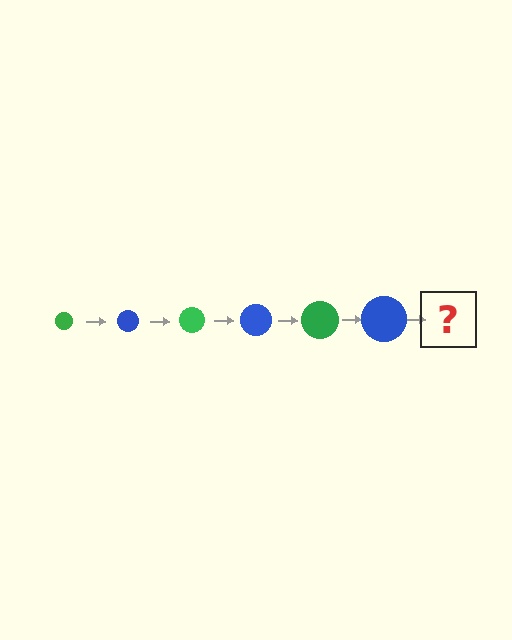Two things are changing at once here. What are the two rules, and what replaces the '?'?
The two rules are that the circle grows larger each step and the color cycles through green and blue. The '?' should be a green circle, larger than the previous one.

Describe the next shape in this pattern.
It should be a green circle, larger than the previous one.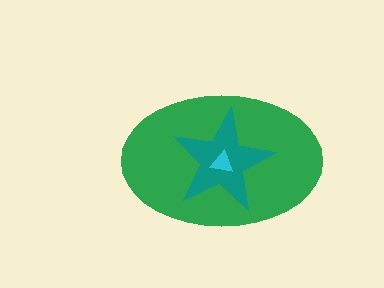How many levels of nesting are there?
3.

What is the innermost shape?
The cyan triangle.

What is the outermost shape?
The green ellipse.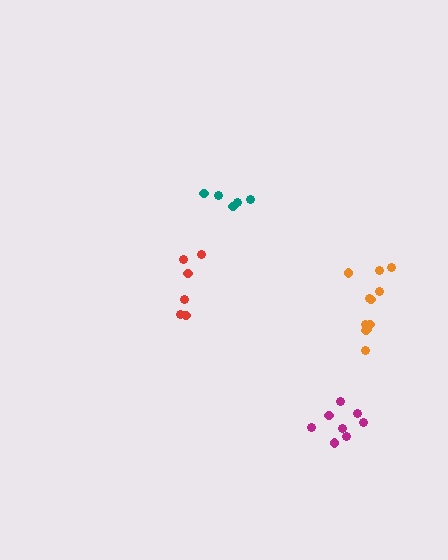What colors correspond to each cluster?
The clusters are colored: teal, red, orange, magenta.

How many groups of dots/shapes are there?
There are 4 groups.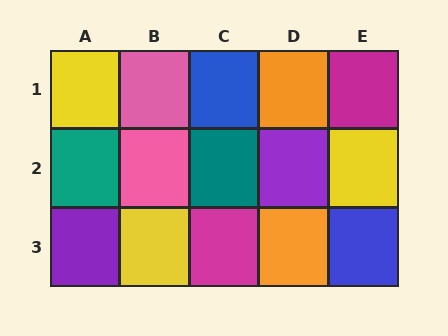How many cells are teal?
2 cells are teal.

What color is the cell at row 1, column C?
Blue.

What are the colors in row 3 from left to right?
Purple, yellow, magenta, orange, blue.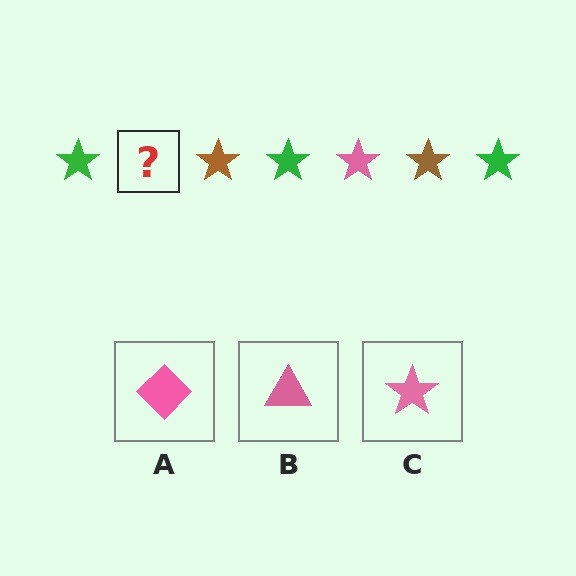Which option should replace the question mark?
Option C.